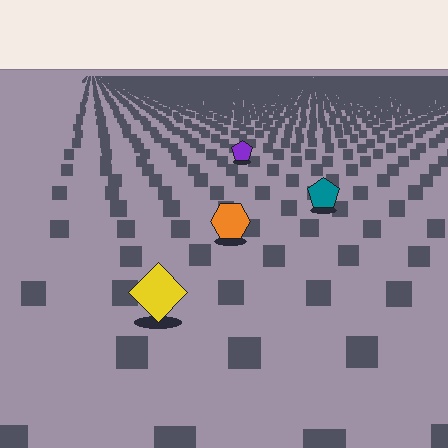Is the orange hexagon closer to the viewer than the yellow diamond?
No. The yellow diamond is closer — you can tell from the texture gradient: the ground texture is coarser near it.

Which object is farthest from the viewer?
The purple pentagon is farthest from the viewer. It appears smaller and the ground texture around it is denser.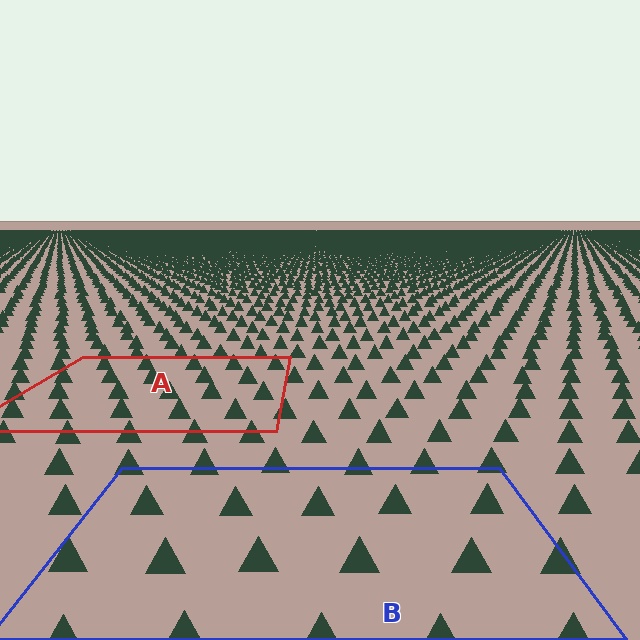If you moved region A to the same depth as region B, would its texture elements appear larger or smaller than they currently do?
They would appear larger. At a closer depth, the same texture elements are projected at a bigger on-screen size.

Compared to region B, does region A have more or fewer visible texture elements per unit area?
Region A has more texture elements per unit area — they are packed more densely because it is farther away.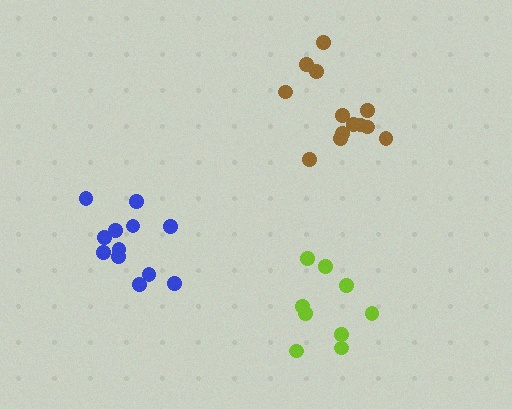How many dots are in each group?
Group 1: 13 dots, Group 2: 12 dots, Group 3: 9 dots (34 total).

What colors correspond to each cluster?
The clusters are colored: brown, blue, lime.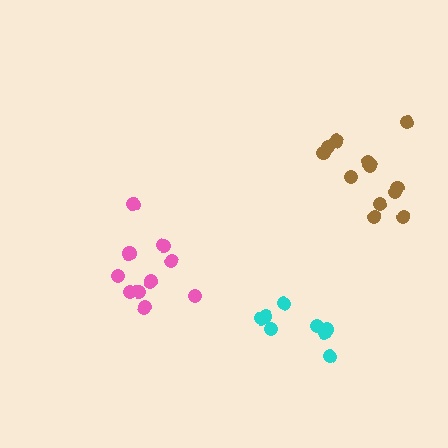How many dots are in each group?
Group 1: 10 dots, Group 2: 8 dots, Group 3: 12 dots (30 total).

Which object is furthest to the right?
The brown cluster is rightmost.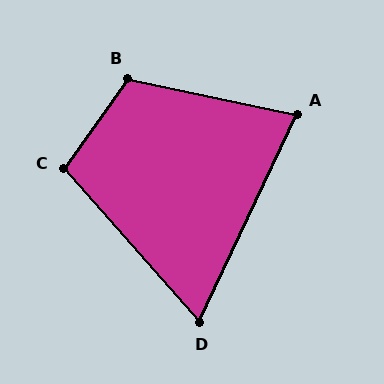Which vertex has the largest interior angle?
B, at approximately 113 degrees.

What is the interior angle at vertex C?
Approximately 103 degrees (obtuse).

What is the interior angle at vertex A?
Approximately 77 degrees (acute).